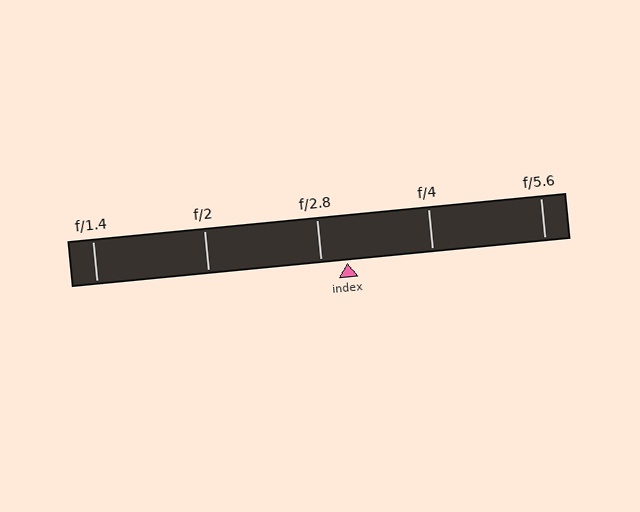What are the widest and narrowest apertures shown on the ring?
The widest aperture shown is f/1.4 and the narrowest is f/5.6.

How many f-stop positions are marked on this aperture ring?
There are 5 f-stop positions marked.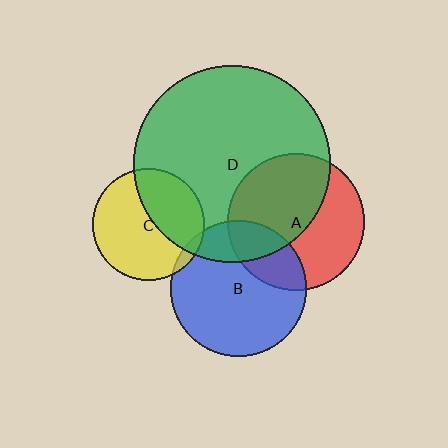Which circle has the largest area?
Circle D (green).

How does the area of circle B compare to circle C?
Approximately 1.5 times.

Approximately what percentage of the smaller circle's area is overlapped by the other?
Approximately 5%.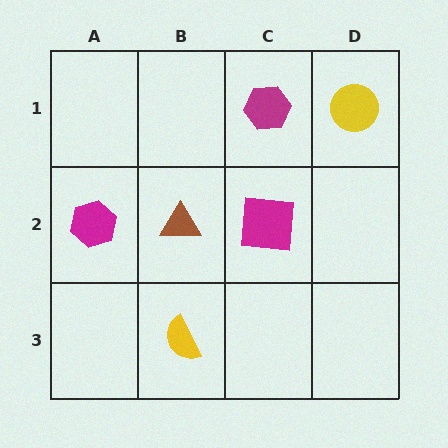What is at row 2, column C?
A magenta square.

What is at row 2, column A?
A magenta hexagon.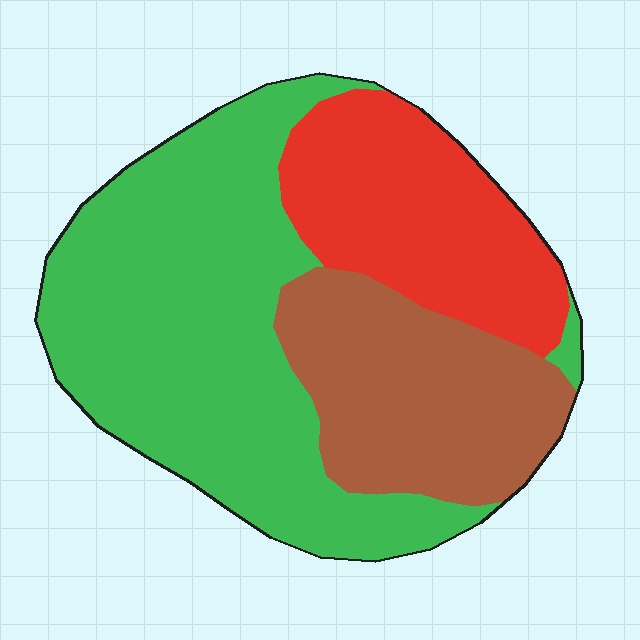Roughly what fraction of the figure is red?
Red takes up about one quarter (1/4) of the figure.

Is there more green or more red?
Green.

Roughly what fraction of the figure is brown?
Brown takes up about one quarter (1/4) of the figure.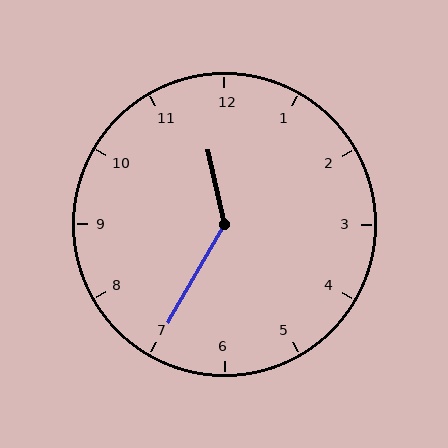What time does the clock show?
11:35.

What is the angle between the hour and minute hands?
Approximately 138 degrees.